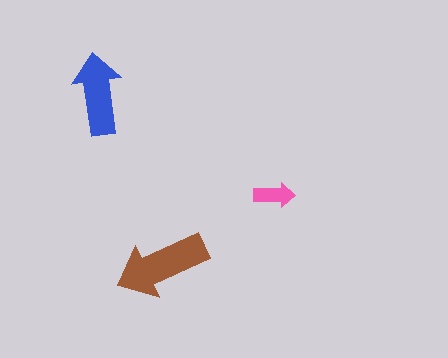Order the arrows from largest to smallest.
the brown one, the blue one, the pink one.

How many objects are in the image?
There are 3 objects in the image.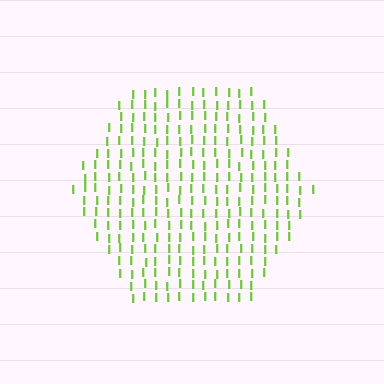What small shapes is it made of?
It is made of small letter I's.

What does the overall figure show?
The overall figure shows a hexagon.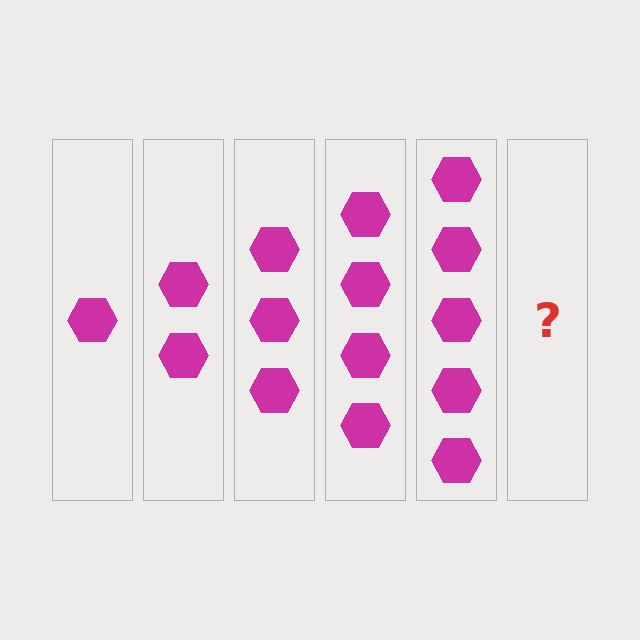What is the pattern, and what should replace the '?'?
The pattern is that each step adds one more hexagon. The '?' should be 6 hexagons.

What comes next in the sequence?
The next element should be 6 hexagons.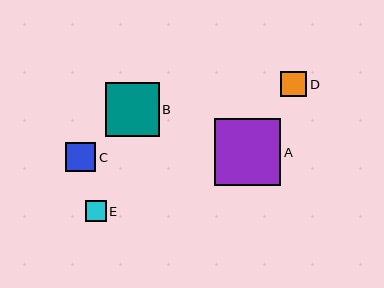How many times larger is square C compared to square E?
Square C is approximately 1.4 times the size of square E.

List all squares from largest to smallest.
From largest to smallest: A, B, C, D, E.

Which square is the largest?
Square A is the largest with a size of approximately 67 pixels.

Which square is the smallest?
Square E is the smallest with a size of approximately 21 pixels.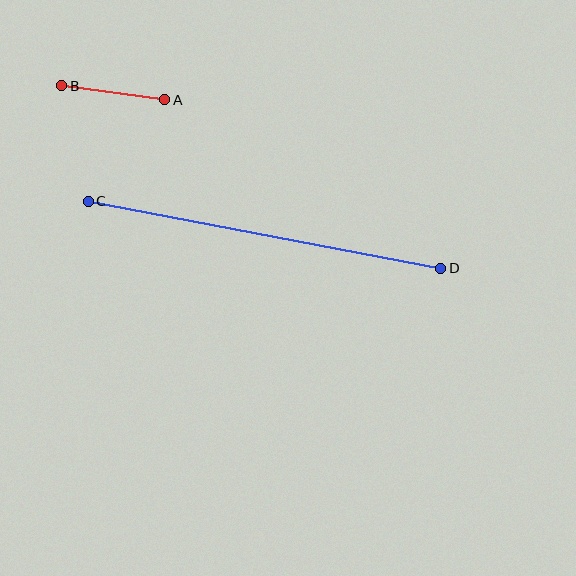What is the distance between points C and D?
The distance is approximately 359 pixels.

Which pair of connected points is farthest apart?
Points C and D are farthest apart.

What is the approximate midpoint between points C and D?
The midpoint is at approximately (265, 235) pixels.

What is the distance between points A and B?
The distance is approximately 104 pixels.